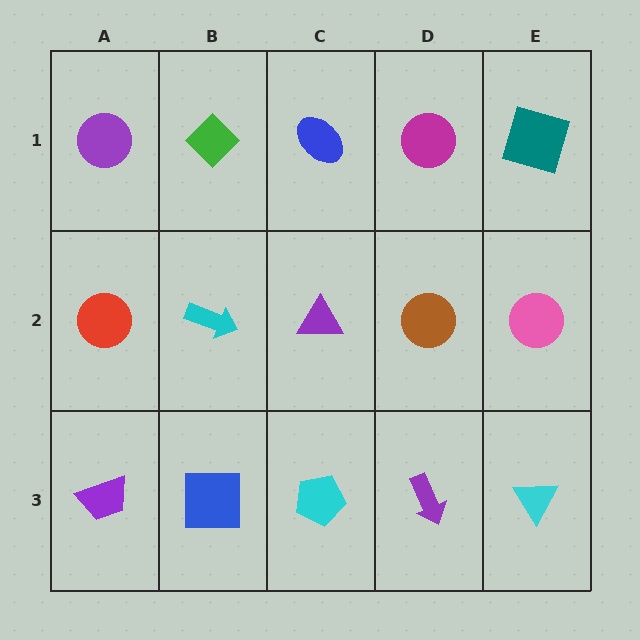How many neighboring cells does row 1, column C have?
3.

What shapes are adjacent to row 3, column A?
A red circle (row 2, column A), a blue square (row 3, column B).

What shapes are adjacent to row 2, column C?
A blue ellipse (row 1, column C), a cyan pentagon (row 3, column C), a cyan arrow (row 2, column B), a brown circle (row 2, column D).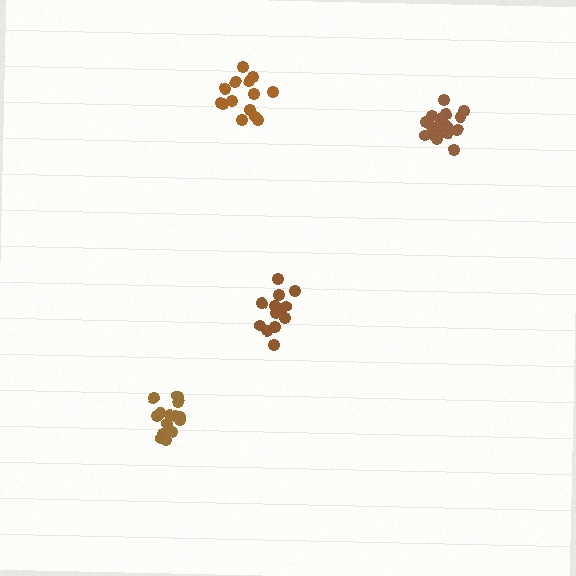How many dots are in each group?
Group 1: 17 dots, Group 2: 14 dots, Group 3: 14 dots, Group 4: 15 dots (60 total).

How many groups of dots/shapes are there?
There are 4 groups.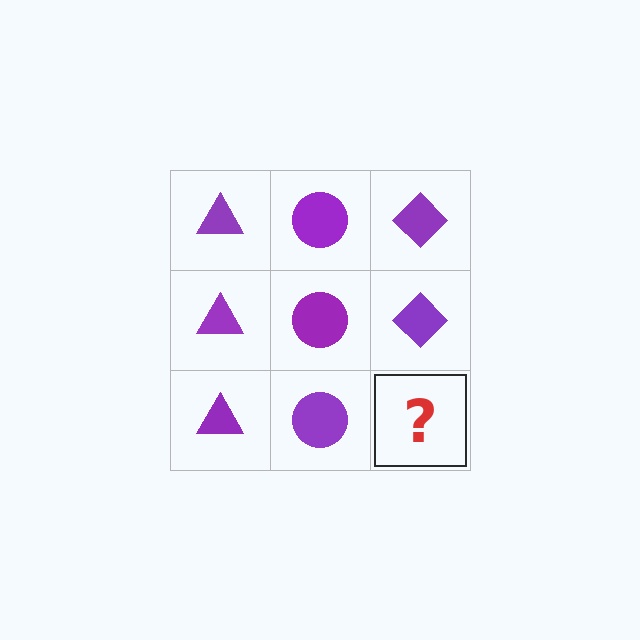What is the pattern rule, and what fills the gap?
The rule is that each column has a consistent shape. The gap should be filled with a purple diamond.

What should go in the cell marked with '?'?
The missing cell should contain a purple diamond.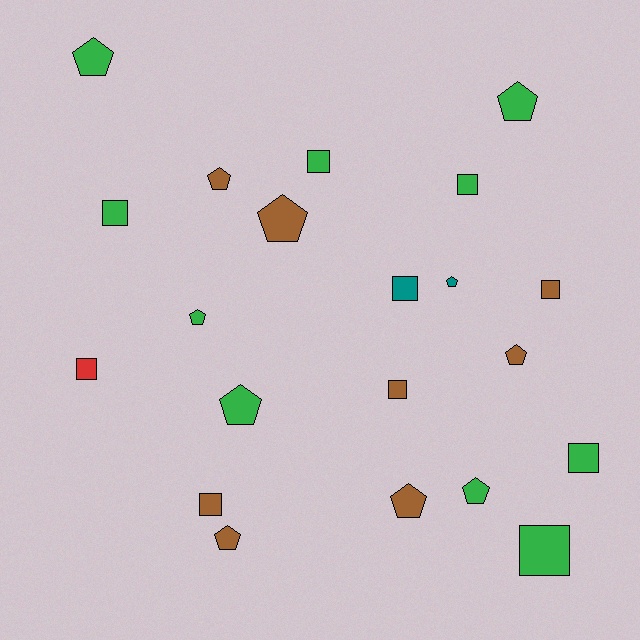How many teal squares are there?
There is 1 teal square.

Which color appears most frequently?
Green, with 10 objects.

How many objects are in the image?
There are 21 objects.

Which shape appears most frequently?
Pentagon, with 11 objects.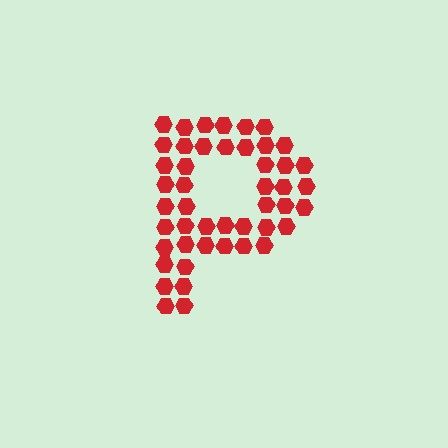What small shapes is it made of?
It is made of small hexagons.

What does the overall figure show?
The overall figure shows the letter P.